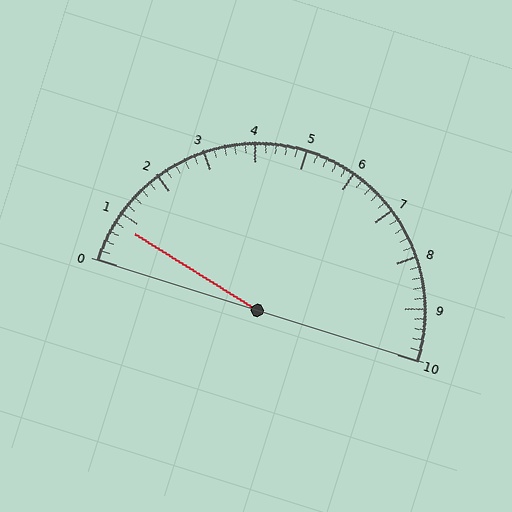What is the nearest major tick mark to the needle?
The nearest major tick mark is 1.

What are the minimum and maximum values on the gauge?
The gauge ranges from 0 to 10.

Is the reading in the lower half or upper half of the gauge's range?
The reading is in the lower half of the range (0 to 10).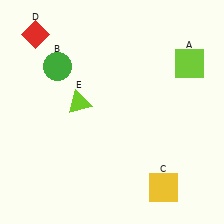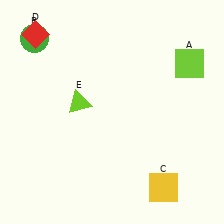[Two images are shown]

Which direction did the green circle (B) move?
The green circle (B) moved up.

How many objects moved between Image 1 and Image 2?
1 object moved between the two images.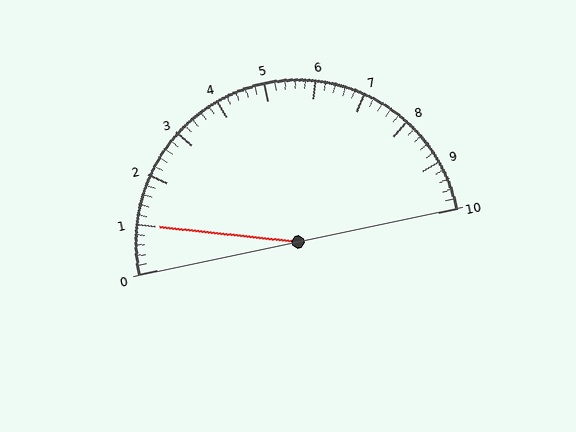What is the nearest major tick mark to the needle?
The nearest major tick mark is 1.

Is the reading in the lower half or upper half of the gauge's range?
The reading is in the lower half of the range (0 to 10).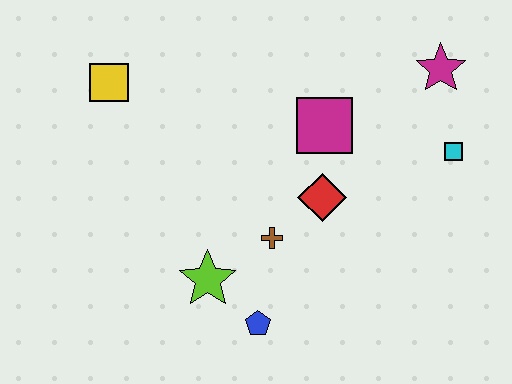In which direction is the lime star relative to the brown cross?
The lime star is to the left of the brown cross.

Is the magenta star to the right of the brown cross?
Yes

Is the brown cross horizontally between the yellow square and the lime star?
No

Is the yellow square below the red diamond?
No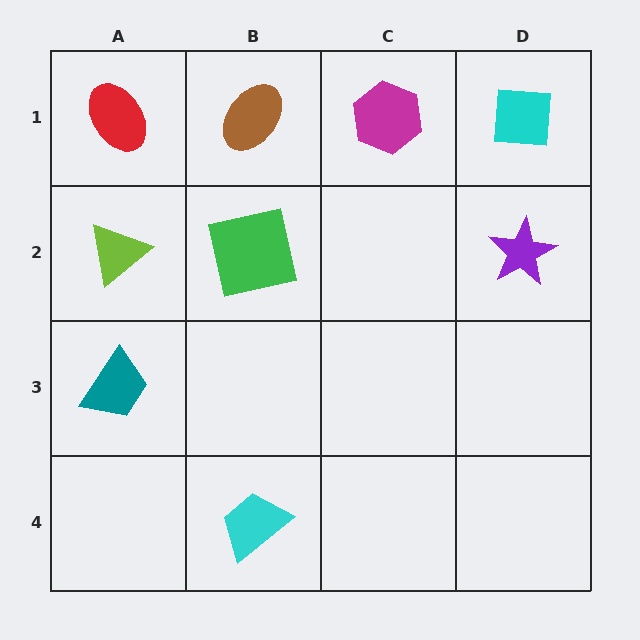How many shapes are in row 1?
4 shapes.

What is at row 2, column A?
A lime triangle.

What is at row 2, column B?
A green square.